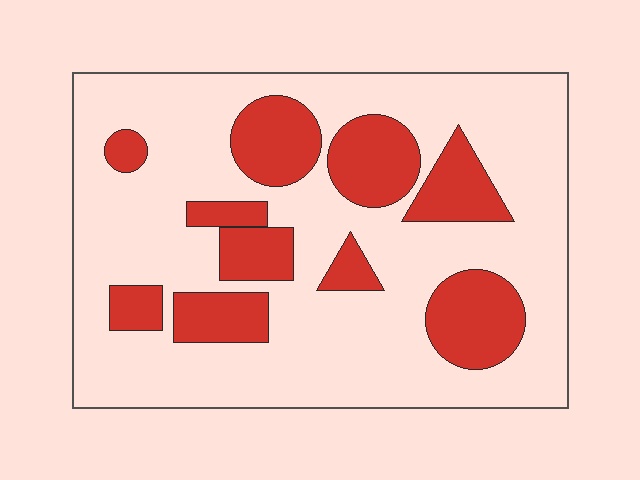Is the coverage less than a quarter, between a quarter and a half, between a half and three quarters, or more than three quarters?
Between a quarter and a half.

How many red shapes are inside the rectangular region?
10.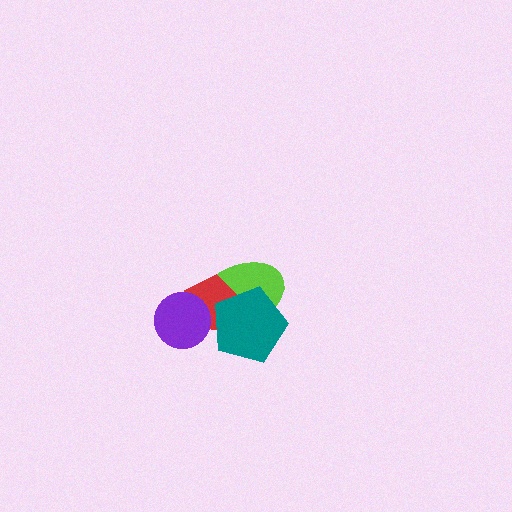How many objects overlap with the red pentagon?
3 objects overlap with the red pentagon.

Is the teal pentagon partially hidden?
No, no other shape covers it.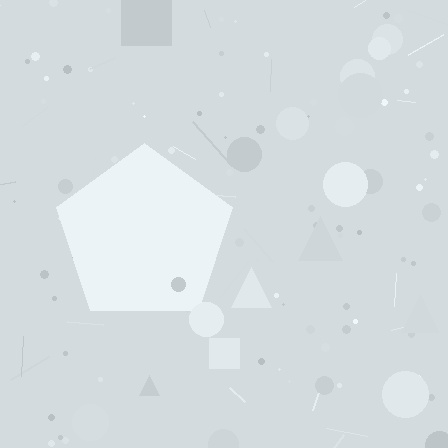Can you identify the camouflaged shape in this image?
The camouflaged shape is a pentagon.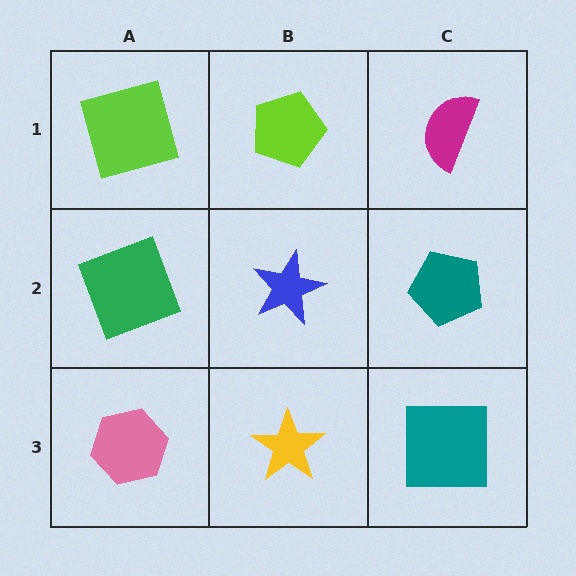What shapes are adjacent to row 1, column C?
A teal pentagon (row 2, column C), a lime pentagon (row 1, column B).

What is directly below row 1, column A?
A green square.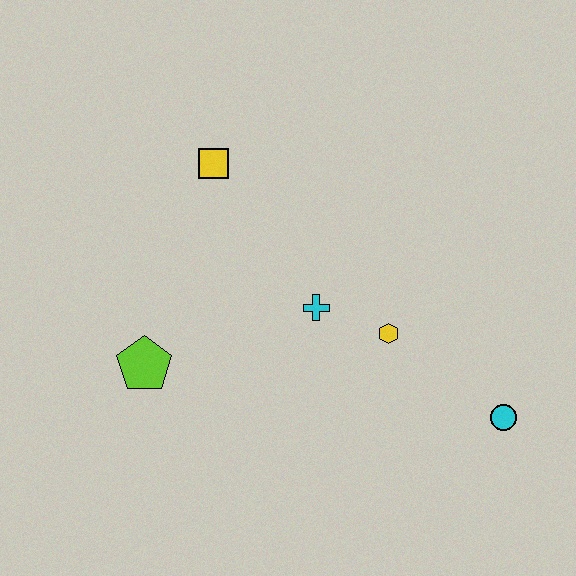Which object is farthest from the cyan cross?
The cyan circle is farthest from the cyan cross.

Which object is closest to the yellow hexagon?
The cyan cross is closest to the yellow hexagon.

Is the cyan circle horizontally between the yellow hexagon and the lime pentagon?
No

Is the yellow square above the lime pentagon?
Yes